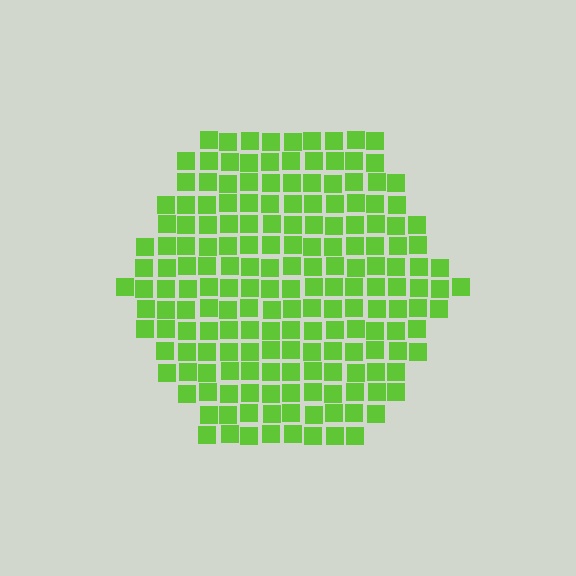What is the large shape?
The large shape is a hexagon.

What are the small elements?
The small elements are squares.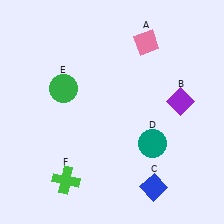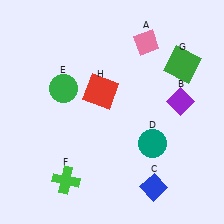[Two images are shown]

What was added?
A green square (G), a red square (H) were added in Image 2.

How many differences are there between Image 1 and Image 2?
There are 2 differences between the two images.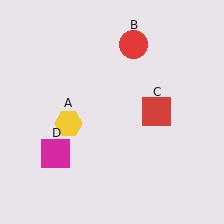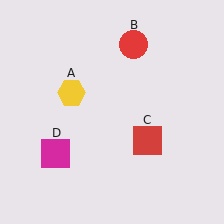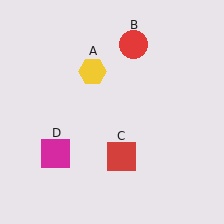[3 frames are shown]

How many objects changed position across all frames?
2 objects changed position: yellow hexagon (object A), red square (object C).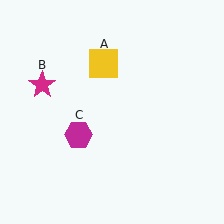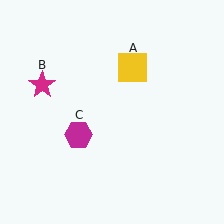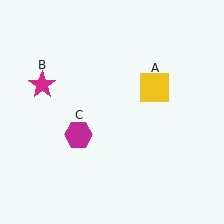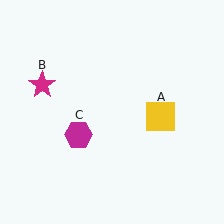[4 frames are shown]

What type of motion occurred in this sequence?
The yellow square (object A) rotated clockwise around the center of the scene.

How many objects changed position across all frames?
1 object changed position: yellow square (object A).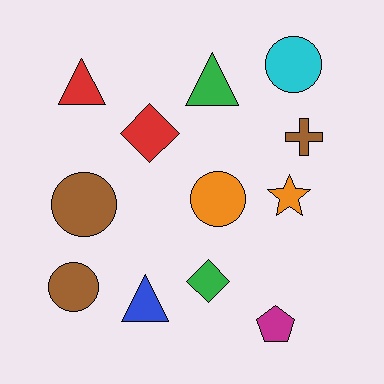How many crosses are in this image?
There is 1 cross.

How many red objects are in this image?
There are 2 red objects.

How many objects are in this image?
There are 12 objects.